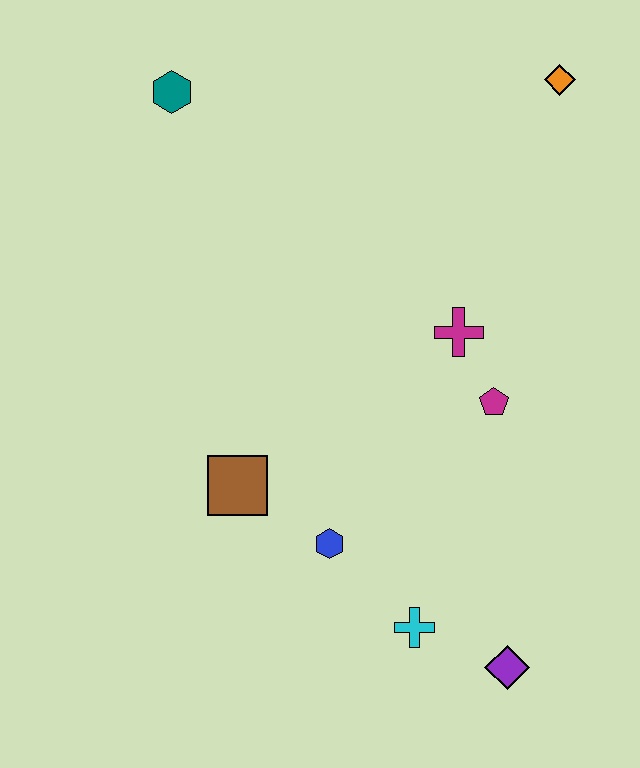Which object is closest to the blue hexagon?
The brown square is closest to the blue hexagon.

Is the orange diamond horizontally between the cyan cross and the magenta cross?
No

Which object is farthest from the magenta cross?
The teal hexagon is farthest from the magenta cross.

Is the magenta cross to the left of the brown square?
No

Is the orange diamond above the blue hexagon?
Yes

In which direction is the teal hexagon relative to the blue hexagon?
The teal hexagon is above the blue hexagon.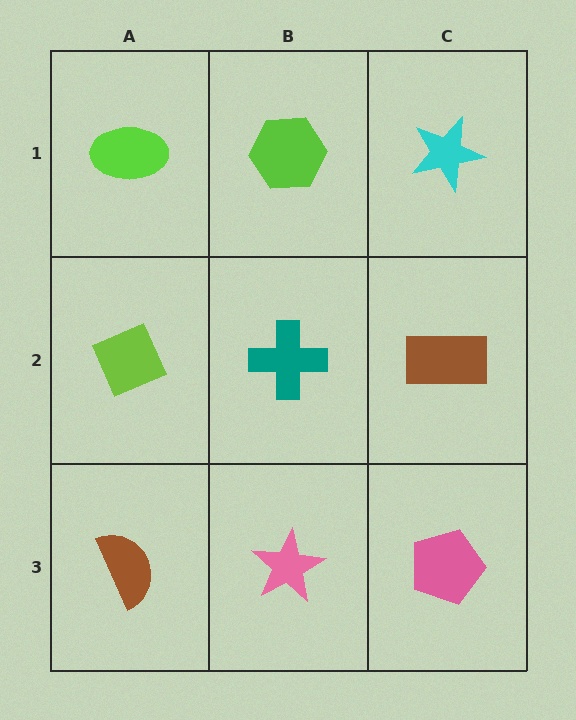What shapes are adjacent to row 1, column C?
A brown rectangle (row 2, column C), a lime hexagon (row 1, column B).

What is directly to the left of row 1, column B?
A lime ellipse.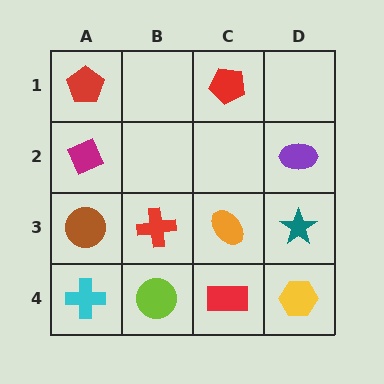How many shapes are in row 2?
2 shapes.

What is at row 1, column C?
A red pentagon.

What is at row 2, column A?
A magenta diamond.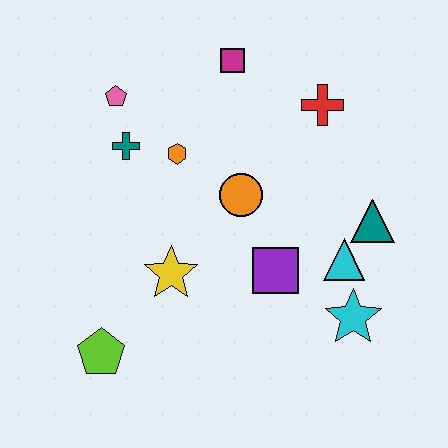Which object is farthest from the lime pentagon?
The red cross is farthest from the lime pentagon.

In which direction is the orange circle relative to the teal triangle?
The orange circle is to the left of the teal triangle.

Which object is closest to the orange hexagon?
The teal cross is closest to the orange hexagon.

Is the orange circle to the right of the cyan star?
No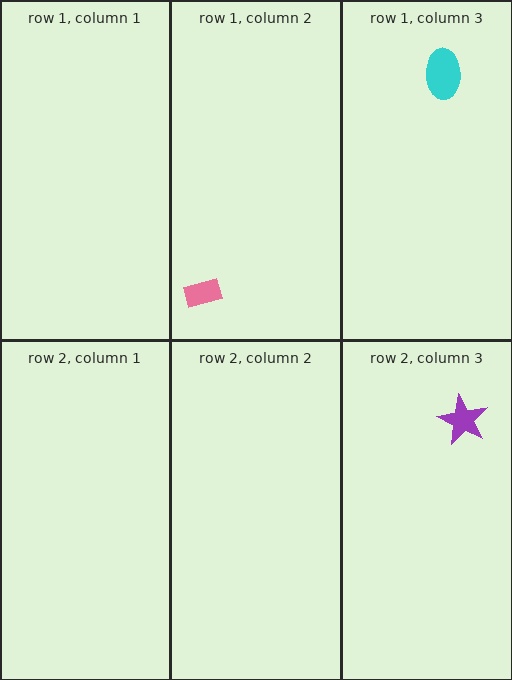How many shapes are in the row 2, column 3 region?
1.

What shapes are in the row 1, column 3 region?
The cyan ellipse.